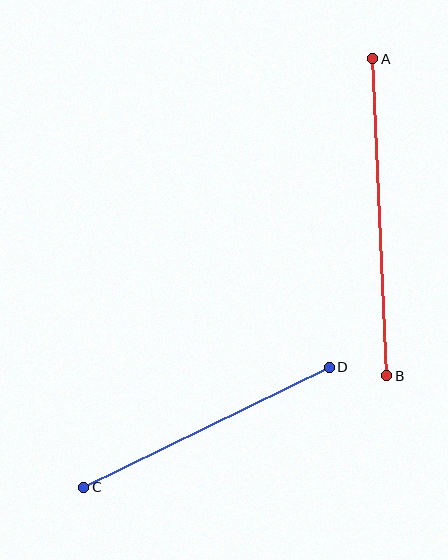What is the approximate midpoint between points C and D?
The midpoint is at approximately (207, 427) pixels.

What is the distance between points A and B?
The distance is approximately 317 pixels.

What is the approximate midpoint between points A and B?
The midpoint is at approximately (380, 217) pixels.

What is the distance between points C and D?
The distance is approximately 273 pixels.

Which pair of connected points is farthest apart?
Points A and B are farthest apart.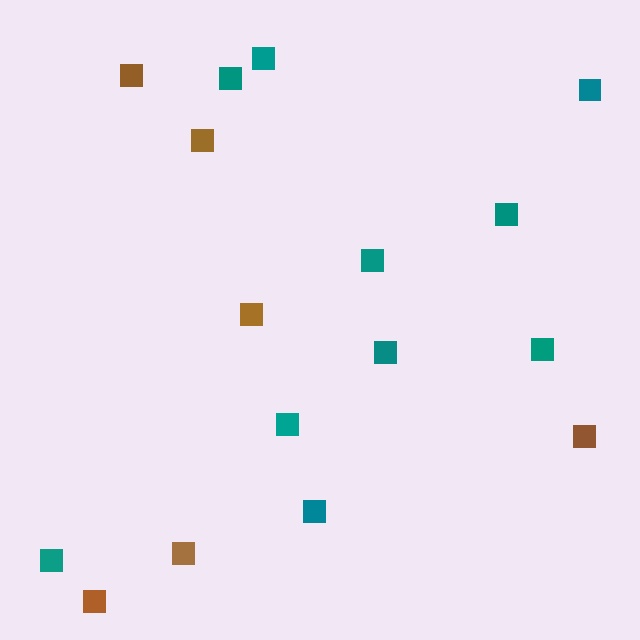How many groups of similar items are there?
There are 2 groups: one group of teal squares (10) and one group of brown squares (6).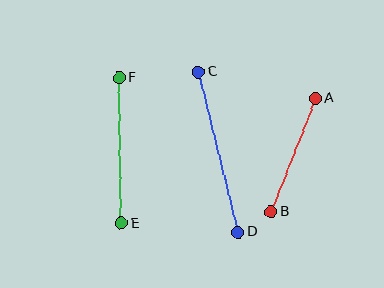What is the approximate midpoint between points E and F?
The midpoint is at approximately (120, 150) pixels.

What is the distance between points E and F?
The distance is approximately 146 pixels.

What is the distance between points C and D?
The distance is approximately 165 pixels.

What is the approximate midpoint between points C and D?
The midpoint is at approximately (218, 152) pixels.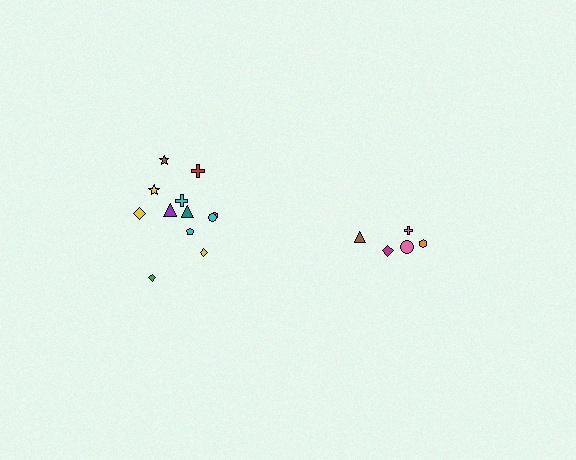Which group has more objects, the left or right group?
The left group.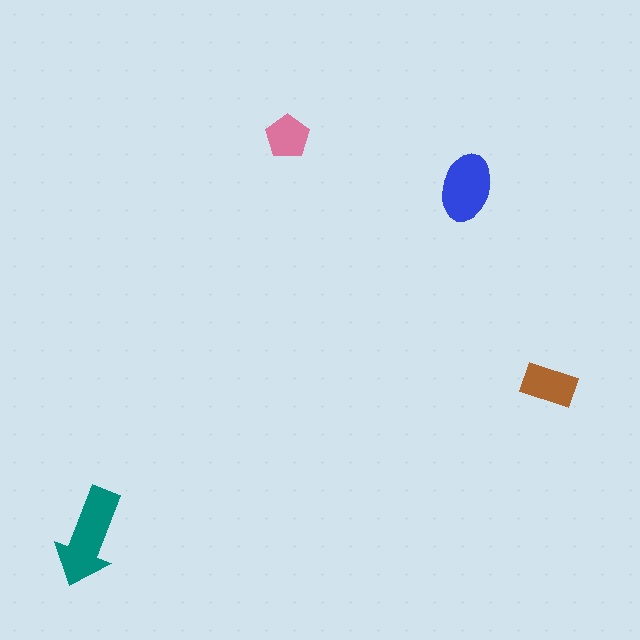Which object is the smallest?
The pink pentagon.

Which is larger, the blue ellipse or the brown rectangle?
The blue ellipse.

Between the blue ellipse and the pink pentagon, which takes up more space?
The blue ellipse.